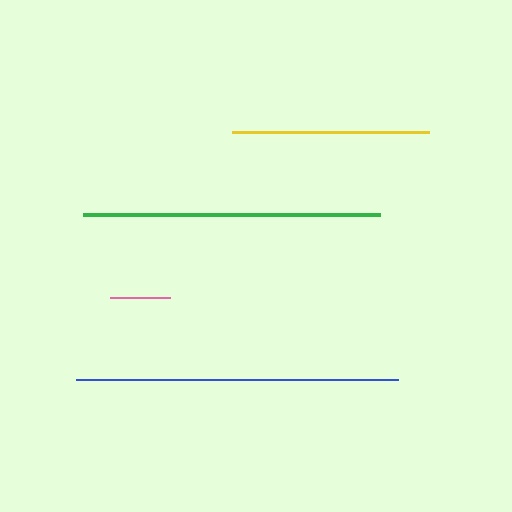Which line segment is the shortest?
The pink line is the shortest at approximately 61 pixels.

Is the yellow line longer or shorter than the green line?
The green line is longer than the yellow line.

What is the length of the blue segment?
The blue segment is approximately 322 pixels long.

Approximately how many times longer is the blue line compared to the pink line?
The blue line is approximately 5.3 times the length of the pink line.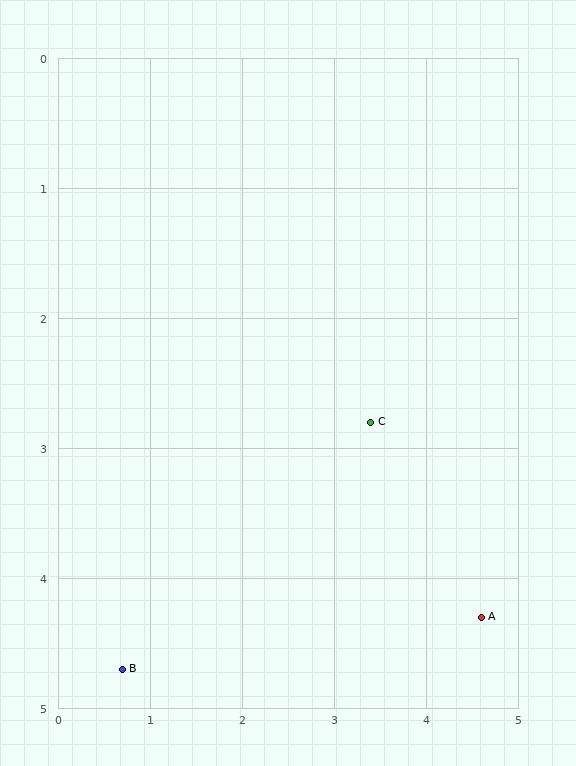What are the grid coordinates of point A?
Point A is at approximately (4.6, 4.3).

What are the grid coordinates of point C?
Point C is at approximately (3.4, 2.8).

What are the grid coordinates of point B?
Point B is at approximately (0.7, 4.7).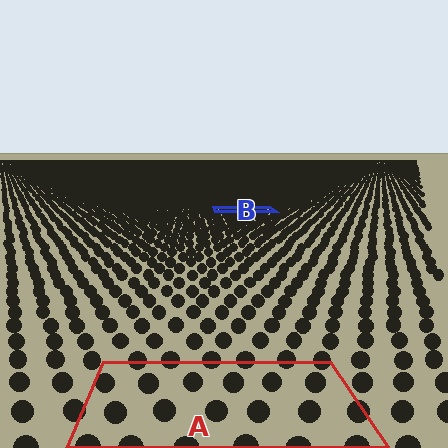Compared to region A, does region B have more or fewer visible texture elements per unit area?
Region B has more texture elements per unit area — they are packed more densely because it is farther away.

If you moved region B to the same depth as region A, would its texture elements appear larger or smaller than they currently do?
They would appear larger. At a closer depth, the same texture elements are projected at a bigger on-screen size.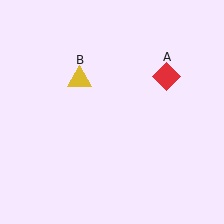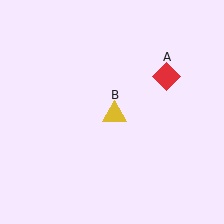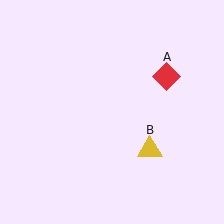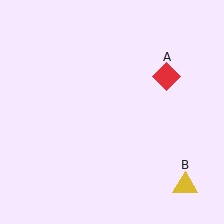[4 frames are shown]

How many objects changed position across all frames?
1 object changed position: yellow triangle (object B).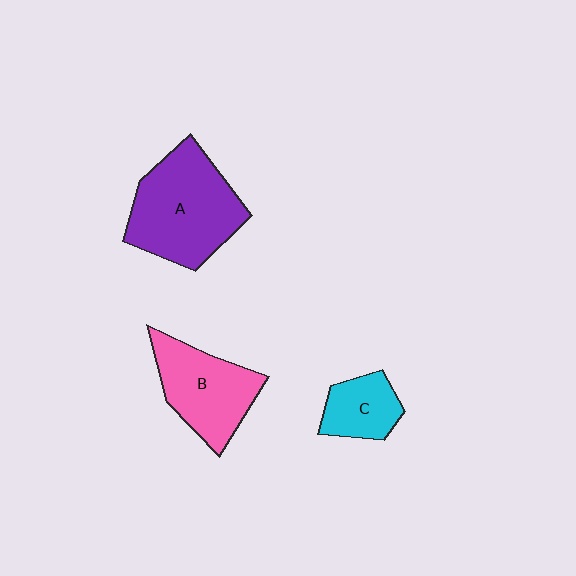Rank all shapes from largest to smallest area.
From largest to smallest: A (purple), B (pink), C (cyan).